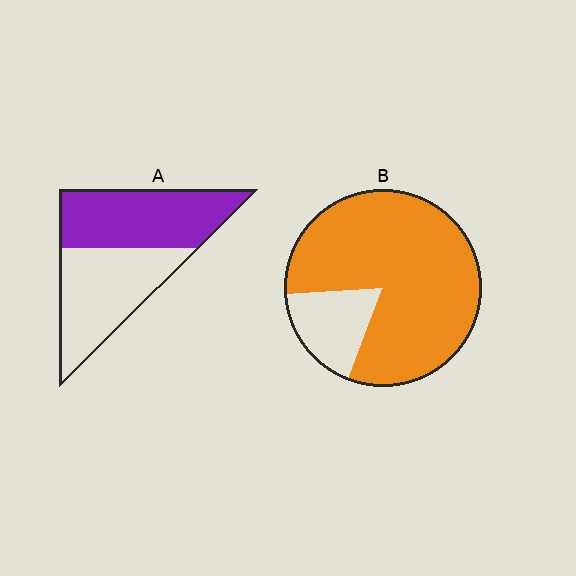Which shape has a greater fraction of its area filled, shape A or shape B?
Shape B.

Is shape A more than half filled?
Roughly half.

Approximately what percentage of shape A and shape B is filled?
A is approximately 50% and B is approximately 80%.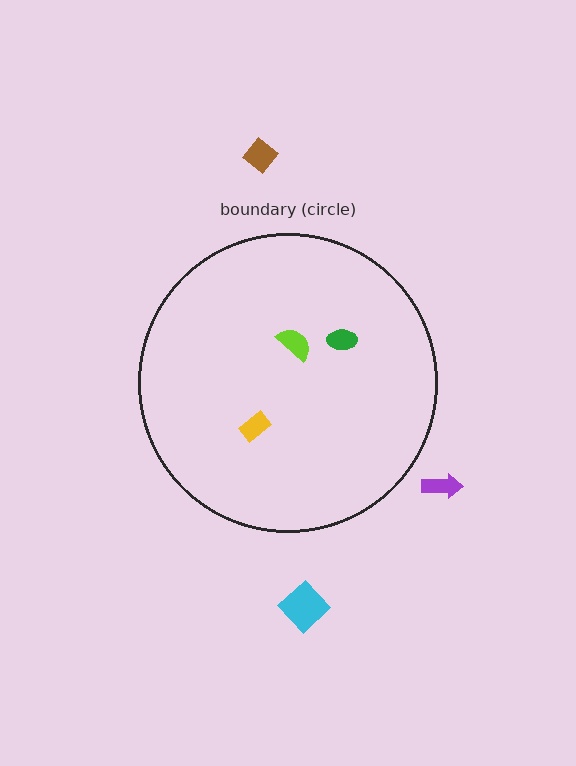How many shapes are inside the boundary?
3 inside, 3 outside.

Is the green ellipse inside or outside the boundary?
Inside.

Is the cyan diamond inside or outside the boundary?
Outside.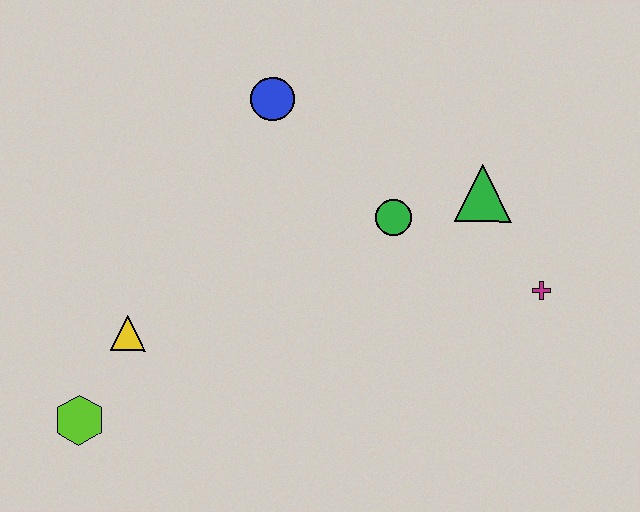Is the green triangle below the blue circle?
Yes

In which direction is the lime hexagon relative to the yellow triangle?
The lime hexagon is below the yellow triangle.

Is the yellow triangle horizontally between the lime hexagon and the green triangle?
Yes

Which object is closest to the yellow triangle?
The lime hexagon is closest to the yellow triangle.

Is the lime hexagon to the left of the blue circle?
Yes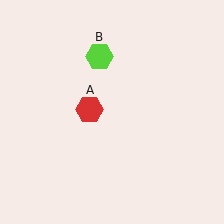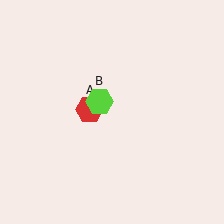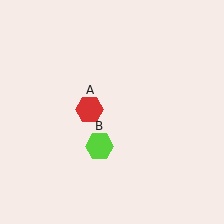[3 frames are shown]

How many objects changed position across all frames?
1 object changed position: lime hexagon (object B).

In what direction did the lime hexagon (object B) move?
The lime hexagon (object B) moved down.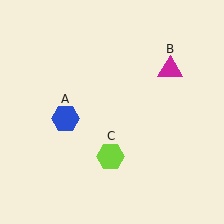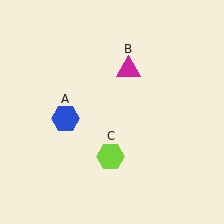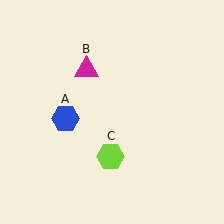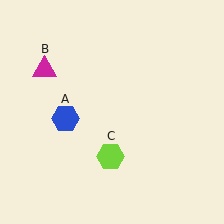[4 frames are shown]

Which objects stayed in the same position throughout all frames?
Blue hexagon (object A) and lime hexagon (object C) remained stationary.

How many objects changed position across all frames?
1 object changed position: magenta triangle (object B).